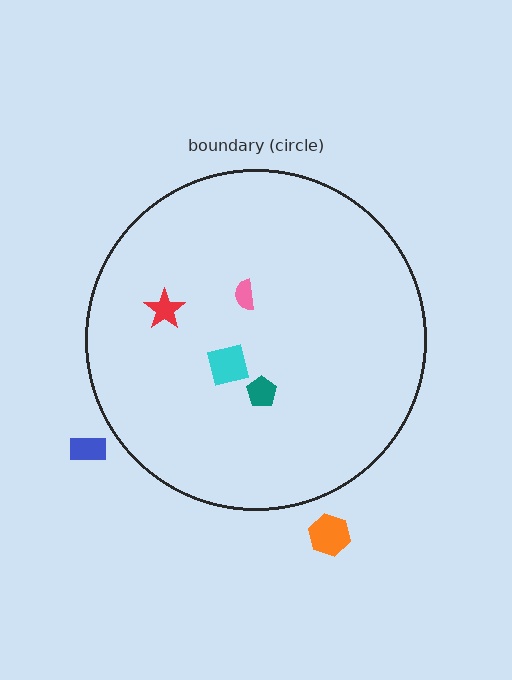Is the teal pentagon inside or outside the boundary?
Inside.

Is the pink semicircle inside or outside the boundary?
Inside.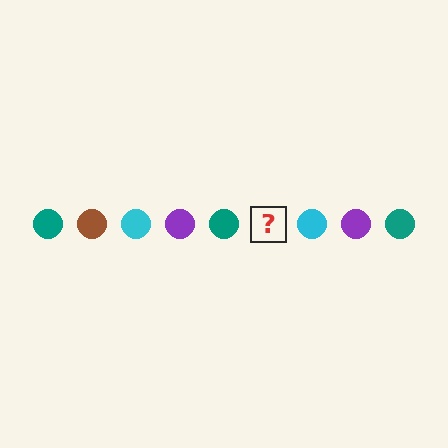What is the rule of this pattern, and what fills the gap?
The rule is that the pattern cycles through teal, brown, cyan, purple circles. The gap should be filled with a brown circle.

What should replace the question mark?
The question mark should be replaced with a brown circle.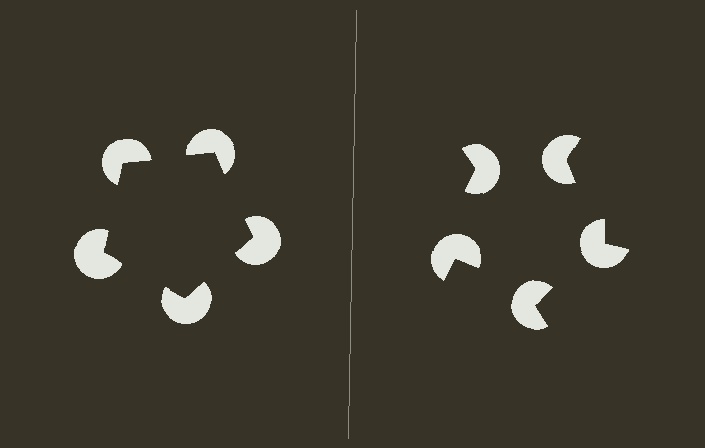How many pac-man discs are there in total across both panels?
10 — 5 on each side.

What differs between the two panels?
The pac-man discs are positioned identically on both sides; only the wedge orientations differ. On the left they align to a pentagon; on the right they are misaligned.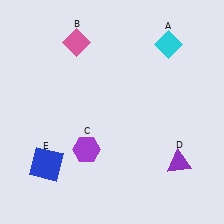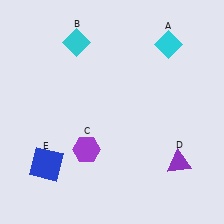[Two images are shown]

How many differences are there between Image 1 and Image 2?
There is 1 difference between the two images.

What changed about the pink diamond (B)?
In Image 1, B is pink. In Image 2, it changed to cyan.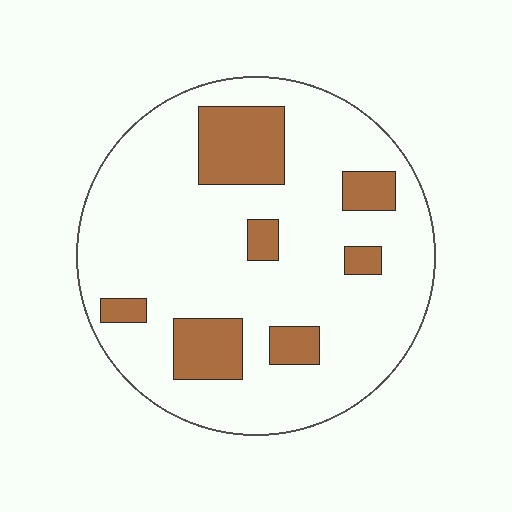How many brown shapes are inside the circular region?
7.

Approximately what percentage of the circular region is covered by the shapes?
Approximately 20%.